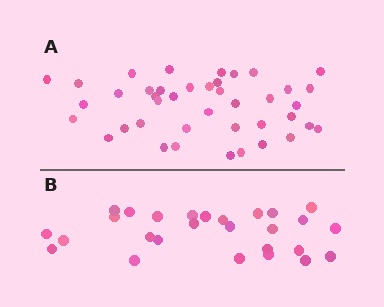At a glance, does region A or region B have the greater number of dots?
Region A (the top region) has more dots.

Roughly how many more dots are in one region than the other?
Region A has approximately 15 more dots than region B.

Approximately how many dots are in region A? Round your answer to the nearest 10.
About 40 dots. (The exact count is 41, which rounds to 40.)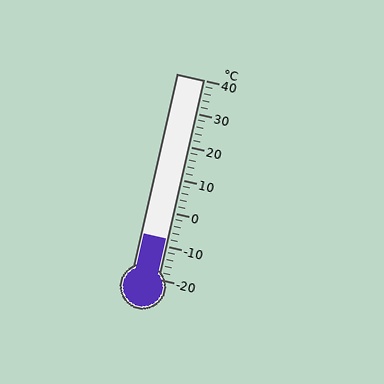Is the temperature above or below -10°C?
The temperature is above -10°C.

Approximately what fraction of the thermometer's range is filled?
The thermometer is filled to approximately 20% of its range.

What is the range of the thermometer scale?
The thermometer scale ranges from -20°C to 40°C.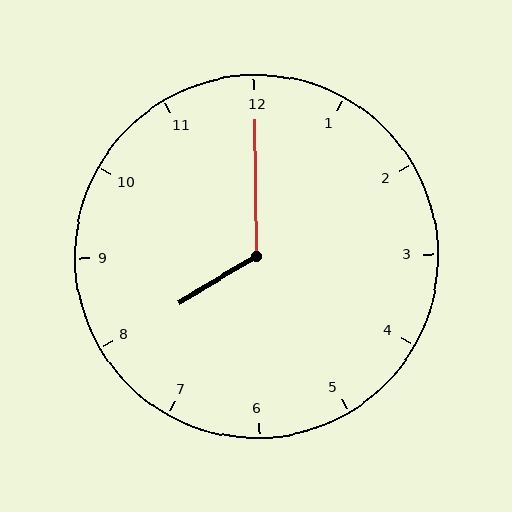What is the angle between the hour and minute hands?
Approximately 120 degrees.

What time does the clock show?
8:00.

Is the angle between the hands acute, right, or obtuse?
It is obtuse.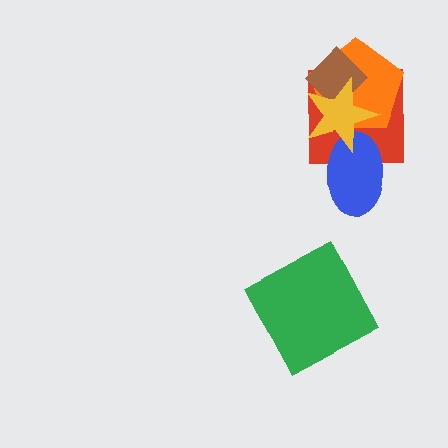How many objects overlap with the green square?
0 objects overlap with the green square.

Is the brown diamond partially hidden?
Yes, it is partially covered by another shape.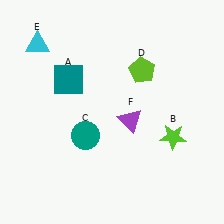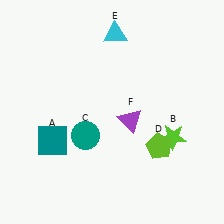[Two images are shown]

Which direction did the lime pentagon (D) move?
The lime pentagon (D) moved down.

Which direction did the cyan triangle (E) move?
The cyan triangle (E) moved right.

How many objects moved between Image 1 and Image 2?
3 objects moved between the two images.